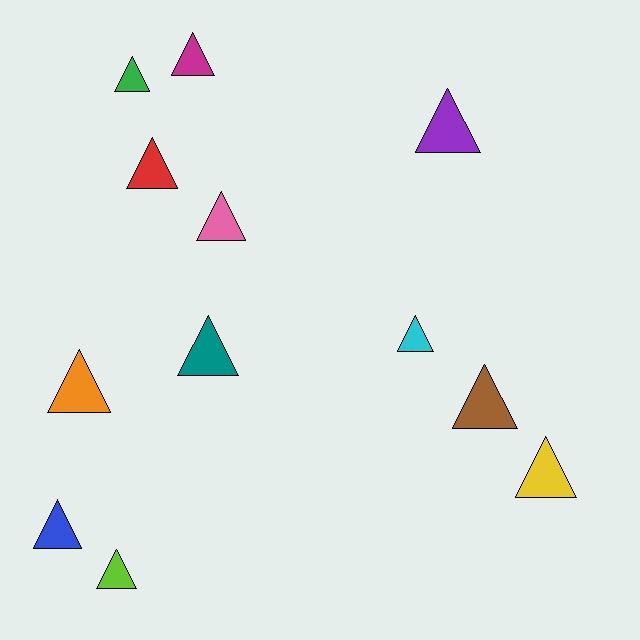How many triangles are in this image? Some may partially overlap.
There are 12 triangles.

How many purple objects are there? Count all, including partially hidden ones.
There is 1 purple object.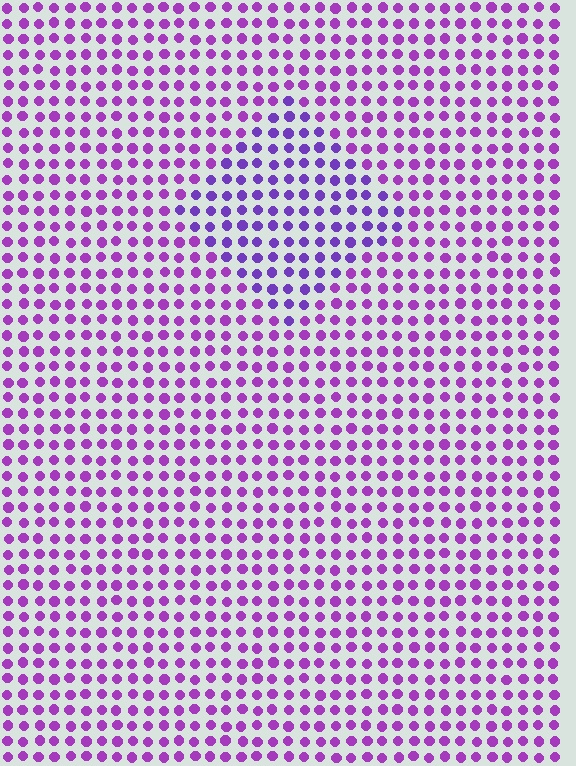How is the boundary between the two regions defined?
The boundary is defined purely by a slight shift in hue (about 23 degrees). Spacing, size, and orientation are identical on both sides.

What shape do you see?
I see a diamond.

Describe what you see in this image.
The image is filled with small purple elements in a uniform arrangement. A diamond-shaped region is visible where the elements are tinted to a slightly different hue, forming a subtle color boundary.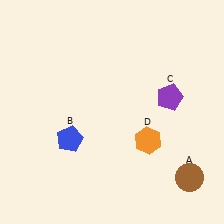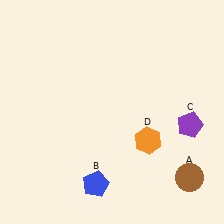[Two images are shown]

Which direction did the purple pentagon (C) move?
The purple pentagon (C) moved down.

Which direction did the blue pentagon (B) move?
The blue pentagon (B) moved down.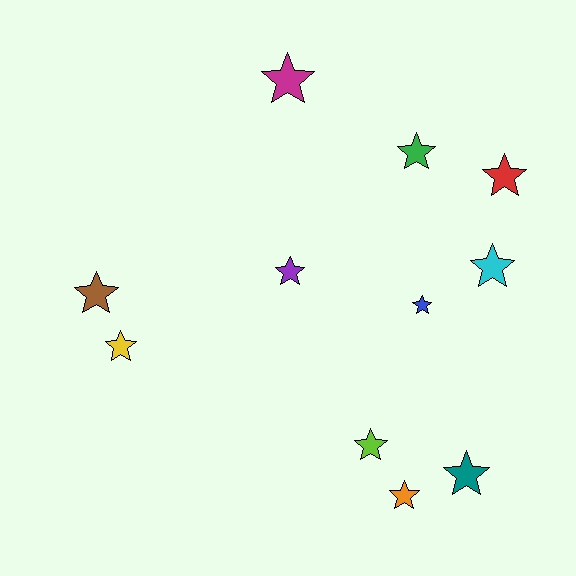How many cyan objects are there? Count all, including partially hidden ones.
There is 1 cyan object.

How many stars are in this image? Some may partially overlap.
There are 11 stars.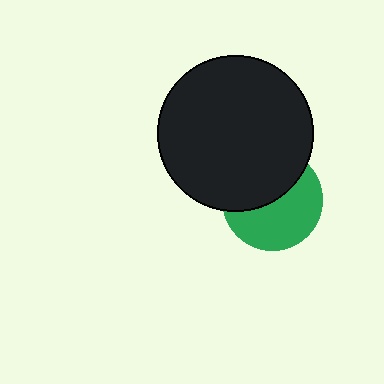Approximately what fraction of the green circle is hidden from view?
Roughly 46% of the green circle is hidden behind the black circle.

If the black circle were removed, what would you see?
You would see the complete green circle.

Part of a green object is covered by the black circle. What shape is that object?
It is a circle.